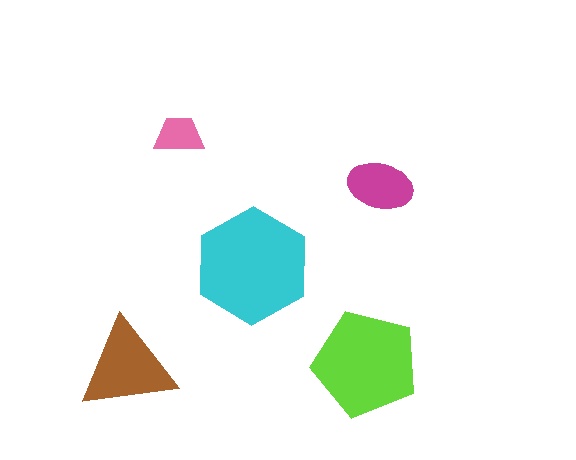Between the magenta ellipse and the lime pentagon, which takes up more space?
The lime pentagon.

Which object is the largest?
The cyan hexagon.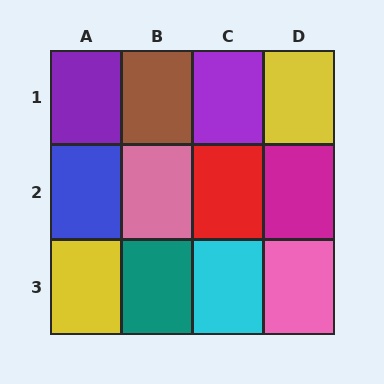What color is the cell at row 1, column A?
Purple.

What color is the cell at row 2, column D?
Magenta.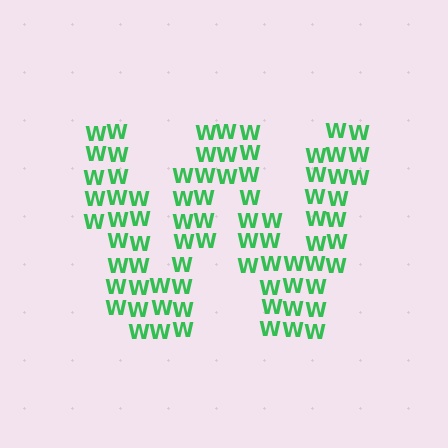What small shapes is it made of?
It is made of small letter W's.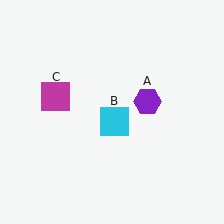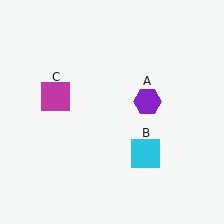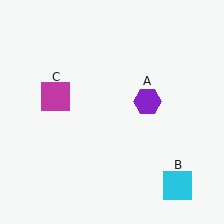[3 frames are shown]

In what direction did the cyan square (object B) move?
The cyan square (object B) moved down and to the right.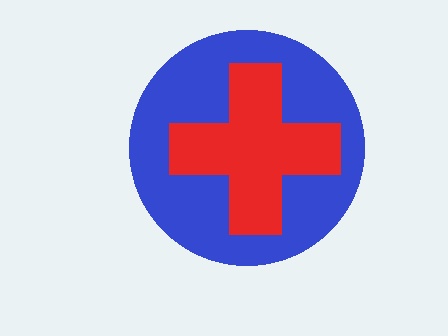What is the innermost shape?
The red cross.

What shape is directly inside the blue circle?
The red cross.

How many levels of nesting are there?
2.